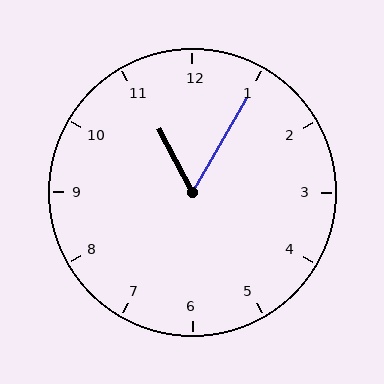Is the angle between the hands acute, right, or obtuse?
It is acute.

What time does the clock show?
11:05.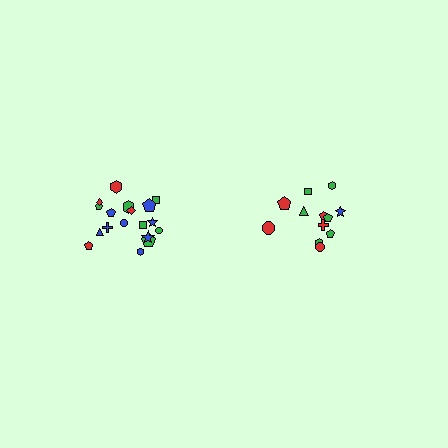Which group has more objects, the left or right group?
The left group.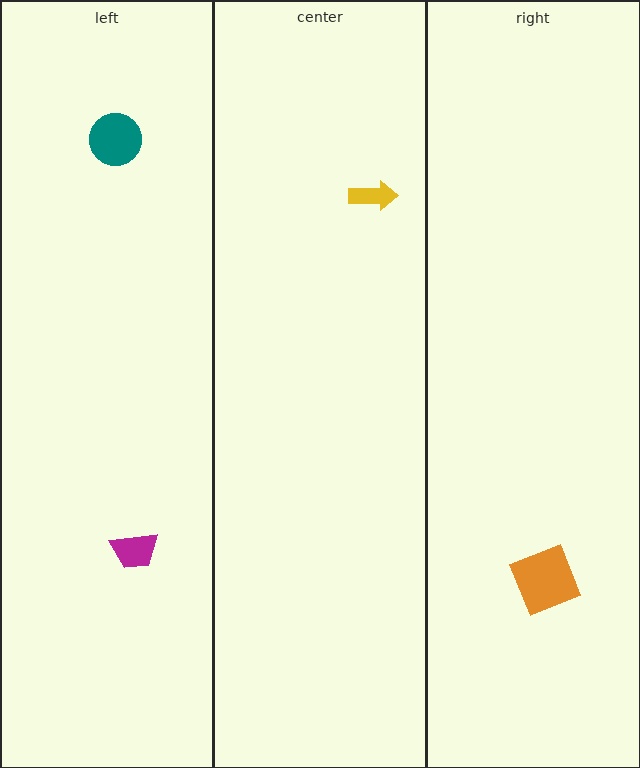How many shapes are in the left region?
2.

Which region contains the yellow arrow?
The center region.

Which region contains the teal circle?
The left region.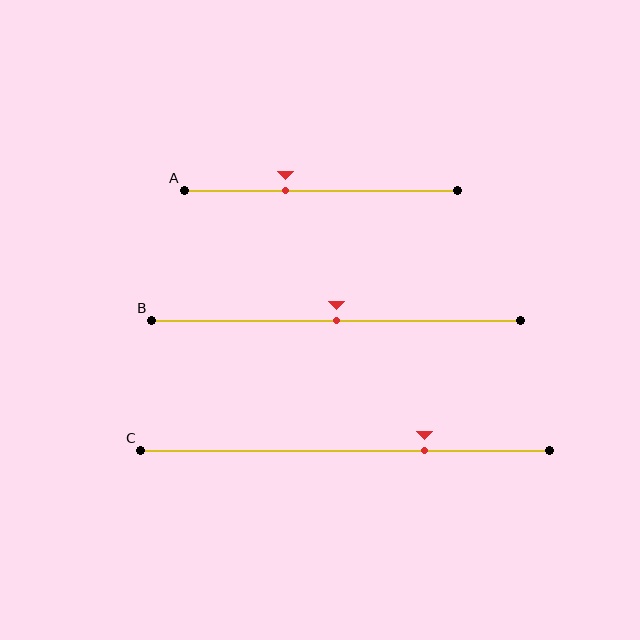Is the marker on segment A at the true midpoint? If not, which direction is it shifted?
No, the marker on segment A is shifted to the left by about 13% of the segment length.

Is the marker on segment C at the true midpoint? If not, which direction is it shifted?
No, the marker on segment C is shifted to the right by about 20% of the segment length.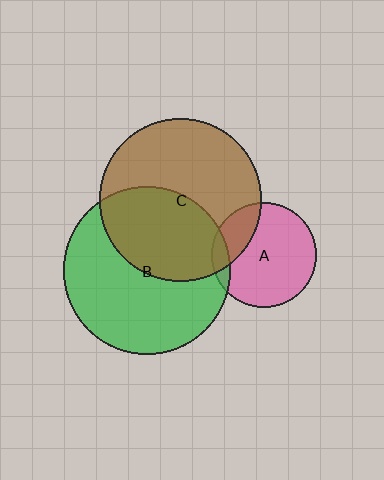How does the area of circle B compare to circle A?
Approximately 2.5 times.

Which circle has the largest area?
Circle B (green).